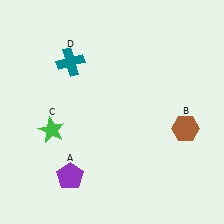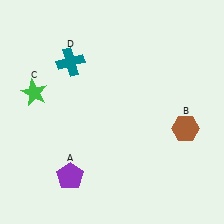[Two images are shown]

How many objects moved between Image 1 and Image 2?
1 object moved between the two images.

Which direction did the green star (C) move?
The green star (C) moved up.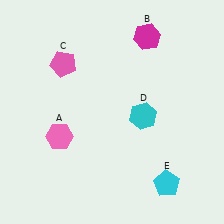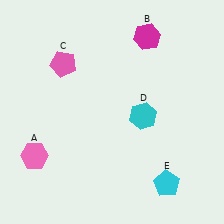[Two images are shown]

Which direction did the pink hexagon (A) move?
The pink hexagon (A) moved left.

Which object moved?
The pink hexagon (A) moved left.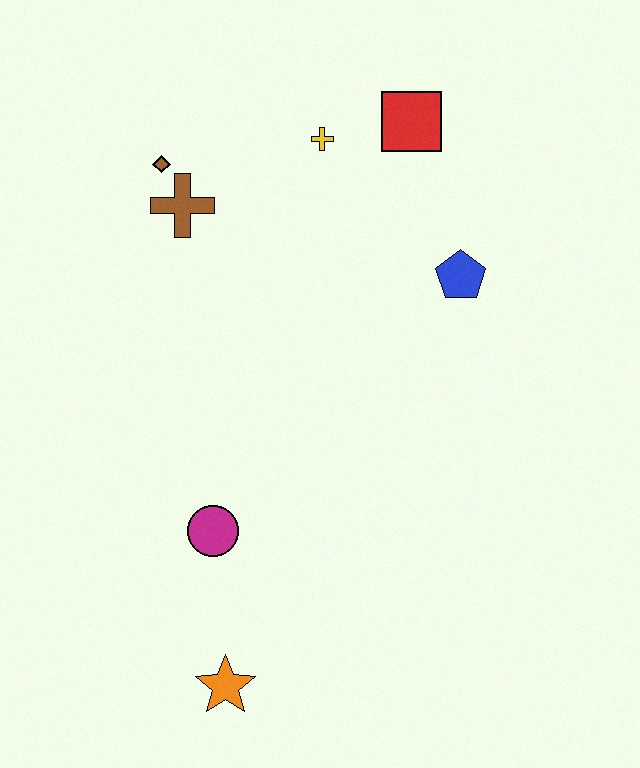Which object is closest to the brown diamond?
The brown cross is closest to the brown diamond.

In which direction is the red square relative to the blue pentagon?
The red square is above the blue pentagon.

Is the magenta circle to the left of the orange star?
Yes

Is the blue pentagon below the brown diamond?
Yes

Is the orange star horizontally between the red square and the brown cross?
Yes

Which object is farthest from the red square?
The orange star is farthest from the red square.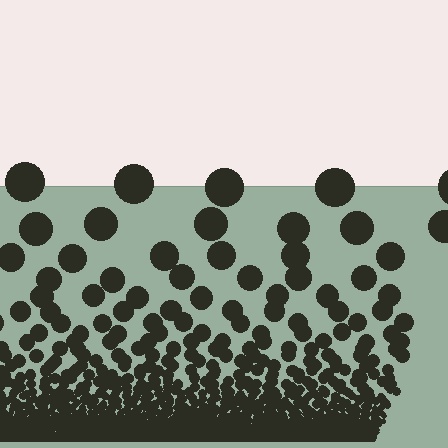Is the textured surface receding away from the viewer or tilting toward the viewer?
The surface appears to tilt toward the viewer. Texture elements get larger and sparser toward the top.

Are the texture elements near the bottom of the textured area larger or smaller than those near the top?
Smaller. The gradient is inverted — elements near the bottom are smaller and denser.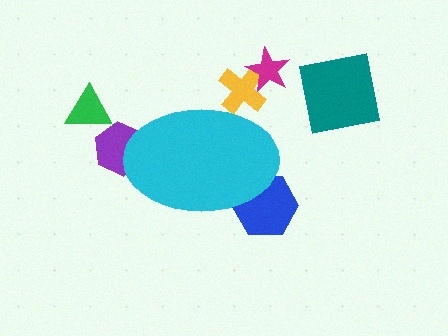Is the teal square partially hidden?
No, the teal square is fully visible.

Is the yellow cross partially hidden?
Yes, the yellow cross is partially hidden behind the cyan ellipse.